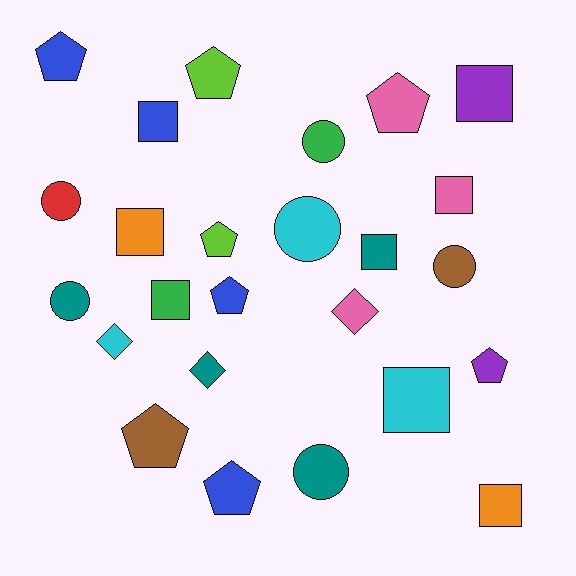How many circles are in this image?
There are 6 circles.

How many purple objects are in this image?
There are 2 purple objects.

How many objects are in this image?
There are 25 objects.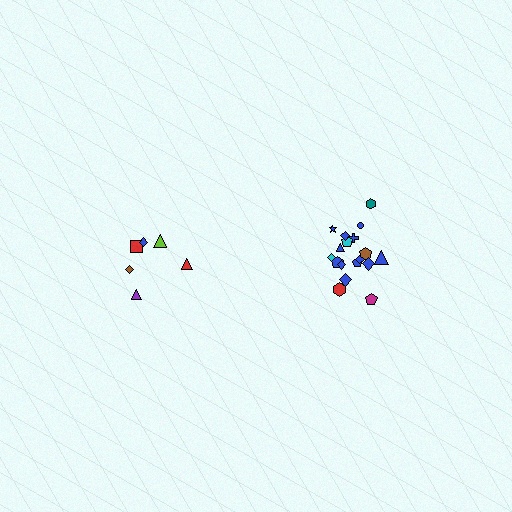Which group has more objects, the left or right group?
The right group.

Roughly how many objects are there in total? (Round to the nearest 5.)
Roughly 25 objects in total.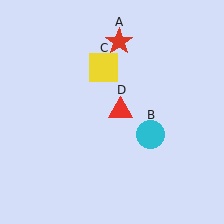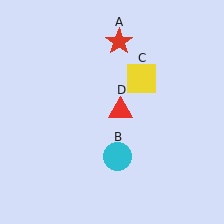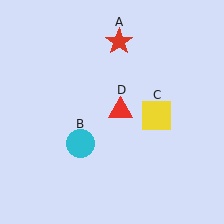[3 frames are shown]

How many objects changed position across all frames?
2 objects changed position: cyan circle (object B), yellow square (object C).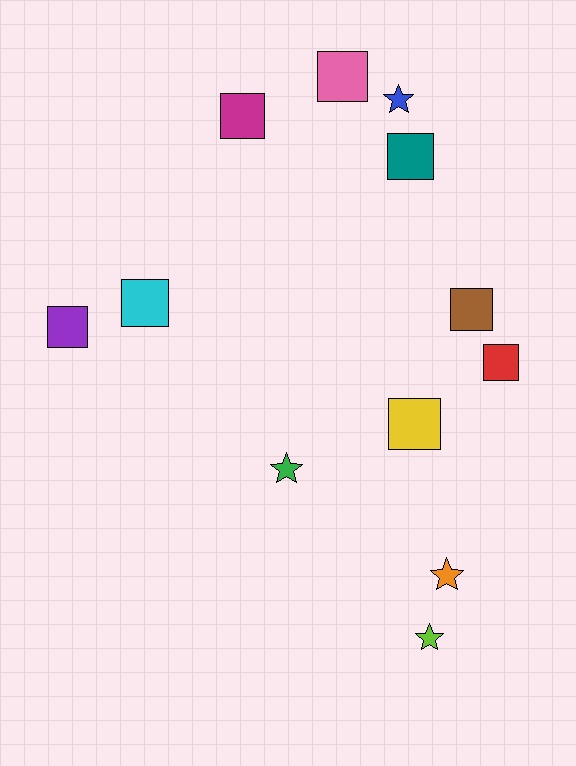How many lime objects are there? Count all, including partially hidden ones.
There is 1 lime object.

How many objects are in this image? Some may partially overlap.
There are 12 objects.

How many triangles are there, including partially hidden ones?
There are no triangles.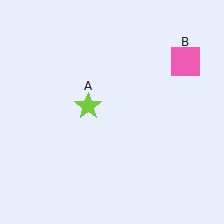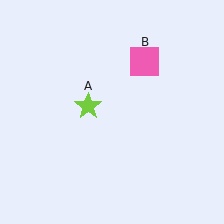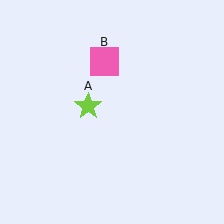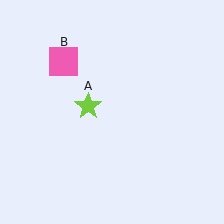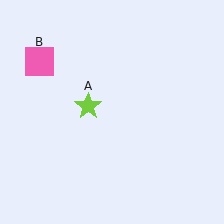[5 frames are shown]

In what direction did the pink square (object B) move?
The pink square (object B) moved left.